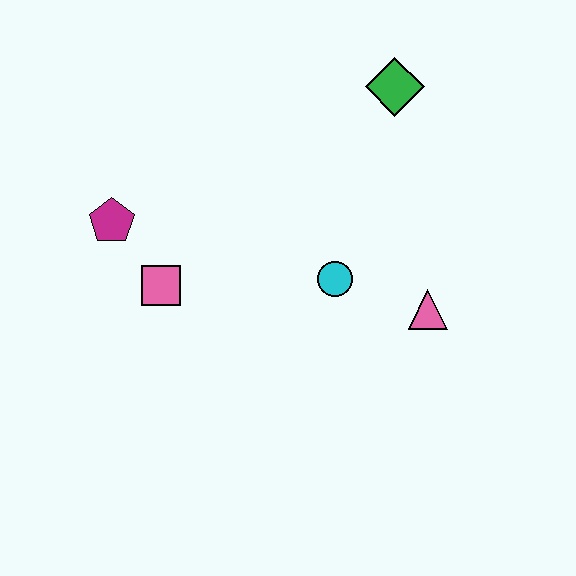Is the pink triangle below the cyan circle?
Yes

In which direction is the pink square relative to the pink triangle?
The pink square is to the left of the pink triangle.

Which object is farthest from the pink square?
The green diamond is farthest from the pink square.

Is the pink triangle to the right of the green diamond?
Yes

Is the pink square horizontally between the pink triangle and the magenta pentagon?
Yes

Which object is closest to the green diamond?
The cyan circle is closest to the green diamond.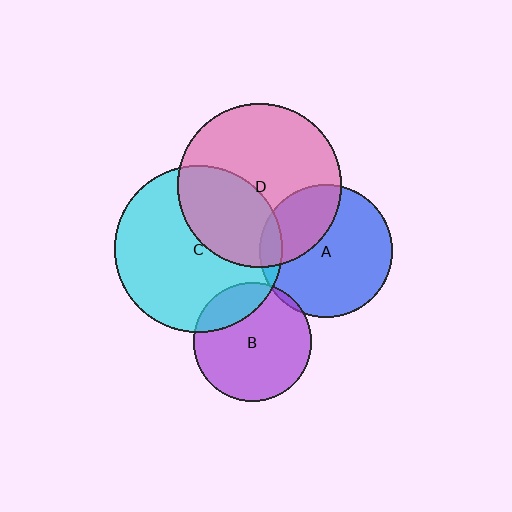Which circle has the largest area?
Circle C (cyan).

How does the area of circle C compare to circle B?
Approximately 2.0 times.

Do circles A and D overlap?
Yes.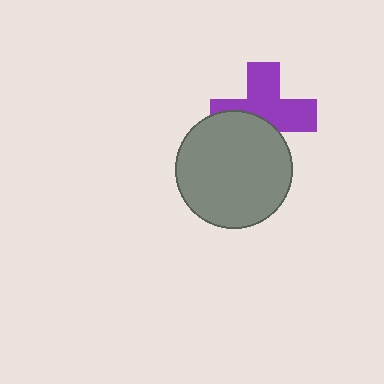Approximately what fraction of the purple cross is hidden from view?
Roughly 40% of the purple cross is hidden behind the gray circle.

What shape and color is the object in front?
The object in front is a gray circle.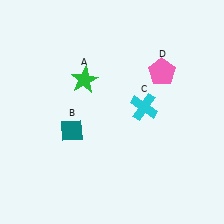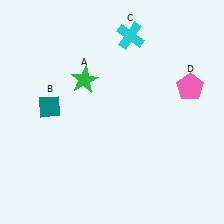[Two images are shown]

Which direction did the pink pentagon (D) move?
The pink pentagon (D) moved right.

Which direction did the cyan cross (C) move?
The cyan cross (C) moved up.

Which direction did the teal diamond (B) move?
The teal diamond (B) moved up.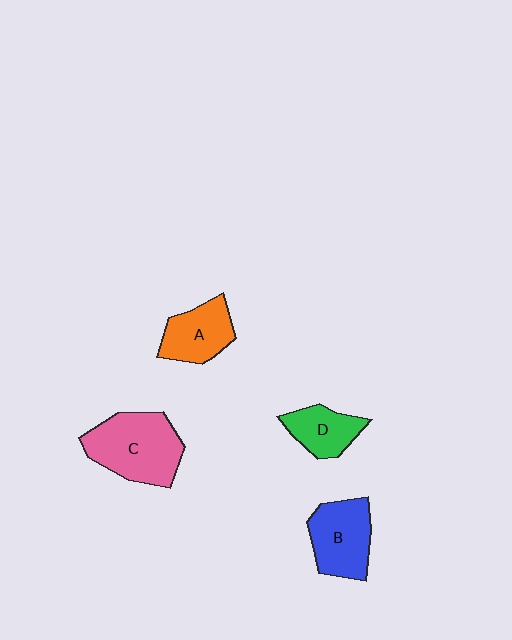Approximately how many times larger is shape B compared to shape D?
Approximately 1.4 times.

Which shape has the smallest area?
Shape D (green).